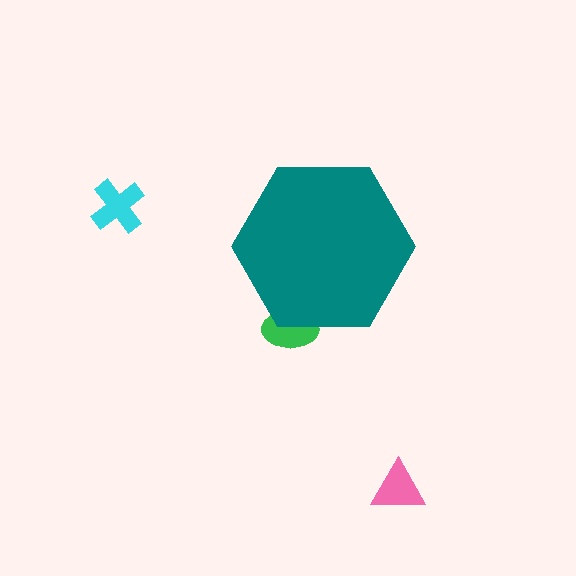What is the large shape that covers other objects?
A teal hexagon.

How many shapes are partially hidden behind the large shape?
1 shape is partially hidden.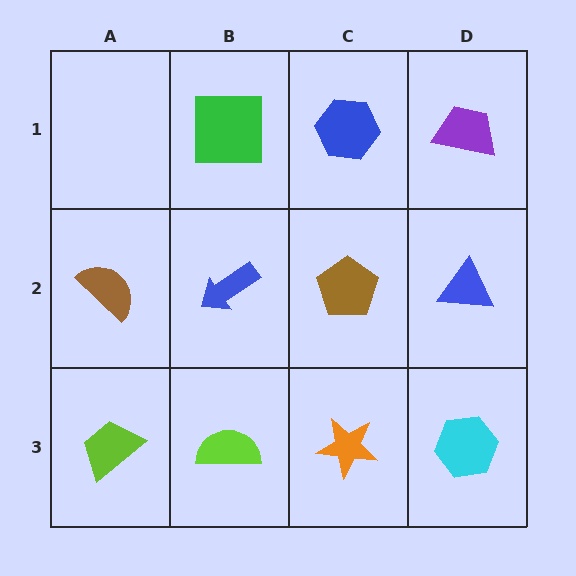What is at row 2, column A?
A brown semicircle.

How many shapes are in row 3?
4 shapes.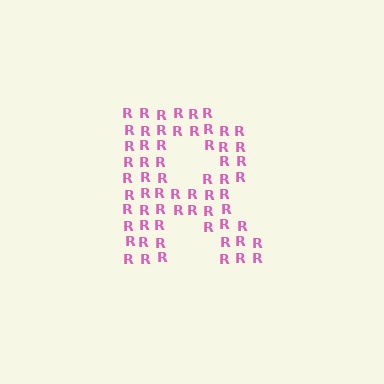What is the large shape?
The large shape is the letter R.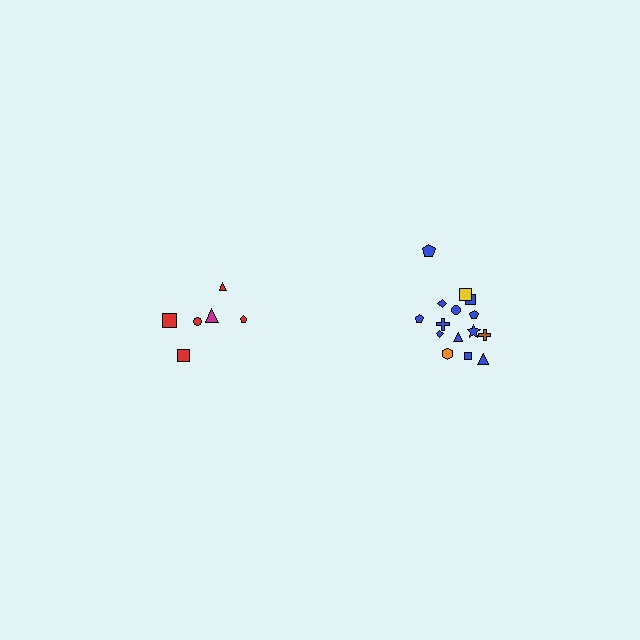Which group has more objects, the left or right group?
The right group.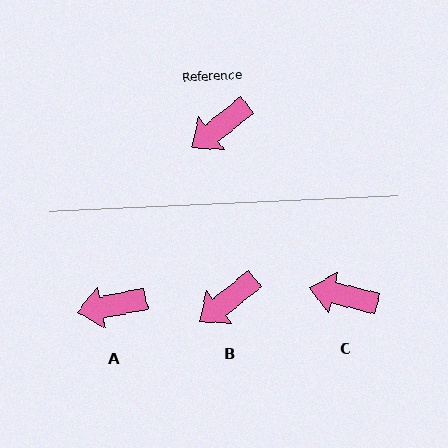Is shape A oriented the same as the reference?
No, it is off by about 27 degrees.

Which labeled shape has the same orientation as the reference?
B.